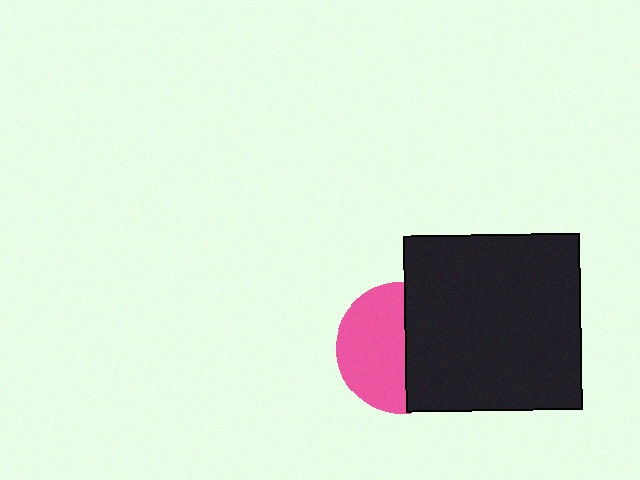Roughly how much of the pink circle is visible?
About half of it is visible (roughly 54%).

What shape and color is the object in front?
The object in front is a black square.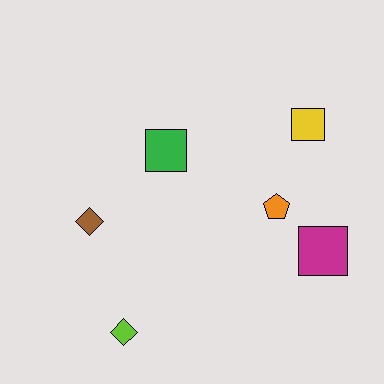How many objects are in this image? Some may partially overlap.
There are 6 objects.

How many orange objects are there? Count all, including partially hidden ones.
There is 1 orange object.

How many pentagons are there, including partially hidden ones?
There is 1 pentagon.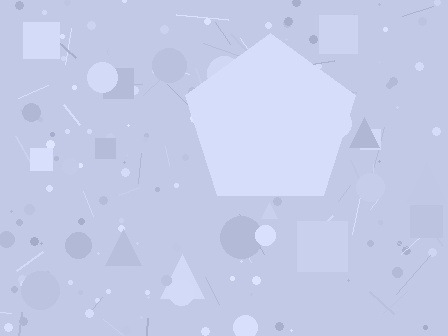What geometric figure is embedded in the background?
A pentagon is embedded in the background.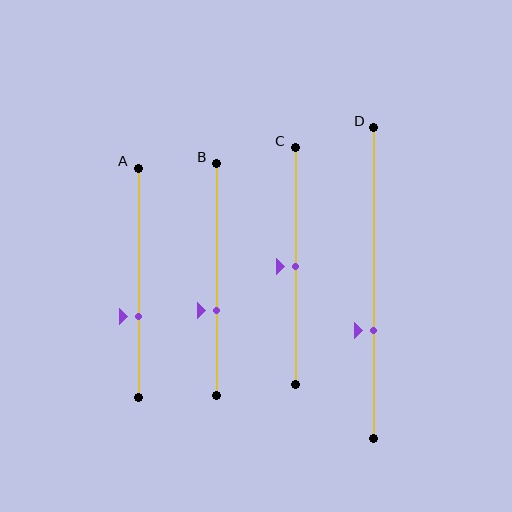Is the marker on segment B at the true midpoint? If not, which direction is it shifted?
No, the marker on segment B is shifted downward by about 13% of the segment length.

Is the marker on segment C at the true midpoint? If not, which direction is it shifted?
Yes, the marker on segment C is at the true midpoint.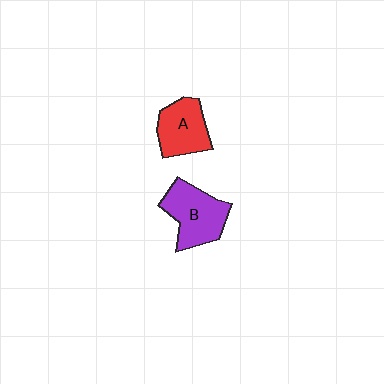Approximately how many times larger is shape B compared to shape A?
Approximately 1.2 times.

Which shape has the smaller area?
Shape A (red).